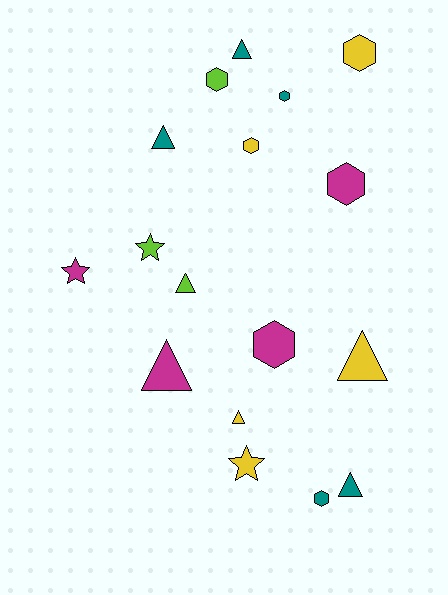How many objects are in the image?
There are 17 objects.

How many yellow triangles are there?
There are 2 yellow triangles.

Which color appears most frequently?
Teal, with 5 objects.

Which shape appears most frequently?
Hexagon, with 7 objects.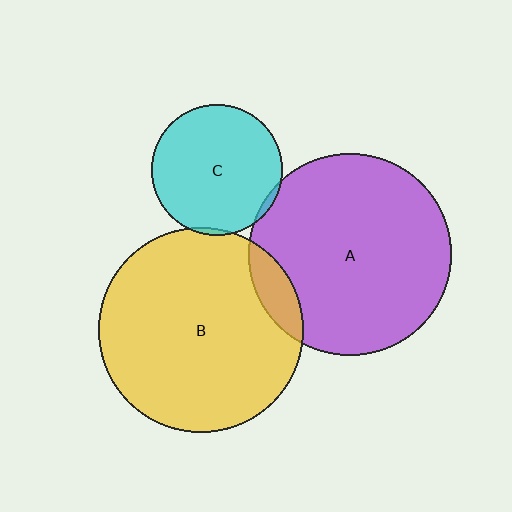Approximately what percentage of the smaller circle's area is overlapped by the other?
Approximately 10%.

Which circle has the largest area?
Circle B (yellow).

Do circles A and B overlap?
Yes.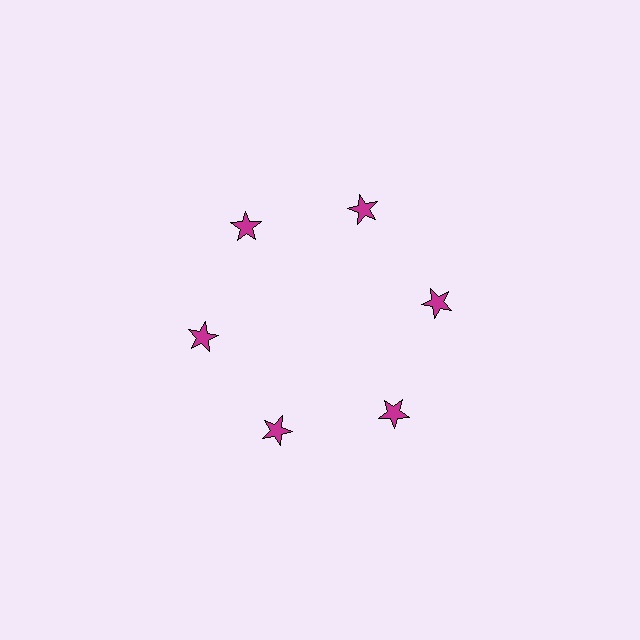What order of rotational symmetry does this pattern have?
This pattern has 6-fold rotational symmetry.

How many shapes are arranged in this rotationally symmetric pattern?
There are 6 shapes, arranged in 6 groups of 1.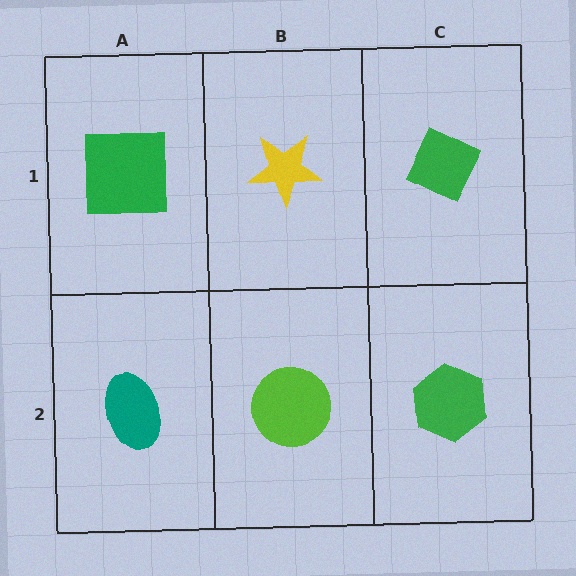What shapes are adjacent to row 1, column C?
A green hexagon (row 2, column C), a yellow star (row 1, column B).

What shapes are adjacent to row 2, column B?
A yellow star (row 1, column B), a teal ellipse (row 2, column A), a green hexagon (row 2, column C).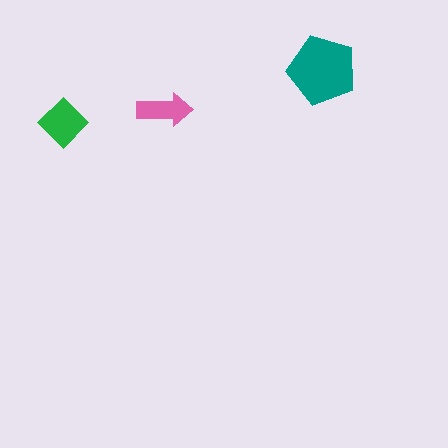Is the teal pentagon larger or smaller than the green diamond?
Larger.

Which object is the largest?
The teal pentagon.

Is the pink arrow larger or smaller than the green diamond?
Smaller.